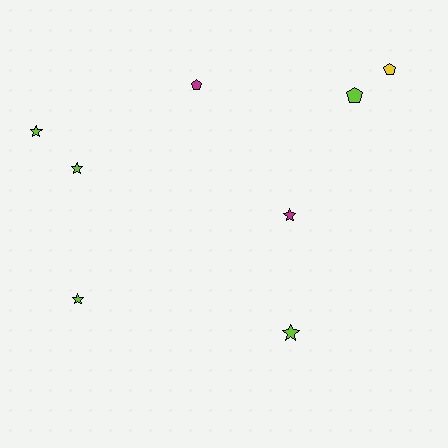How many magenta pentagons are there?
There is 1 magenta pentagon.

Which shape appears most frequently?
Star, with 5 objects.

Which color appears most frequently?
Lime, with 5 objects.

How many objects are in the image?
There are 8 objects.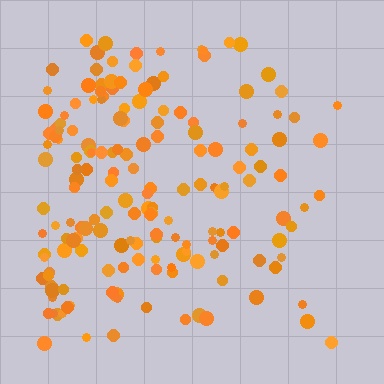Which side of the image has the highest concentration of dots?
The left.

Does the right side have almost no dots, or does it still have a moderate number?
Still a moderate number, just noticeably fewer than the left.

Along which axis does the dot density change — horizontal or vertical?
Horizontal.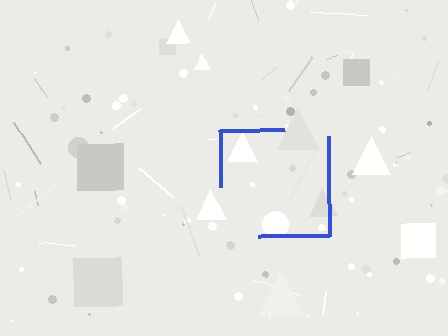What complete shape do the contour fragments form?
The contour fragments form a square.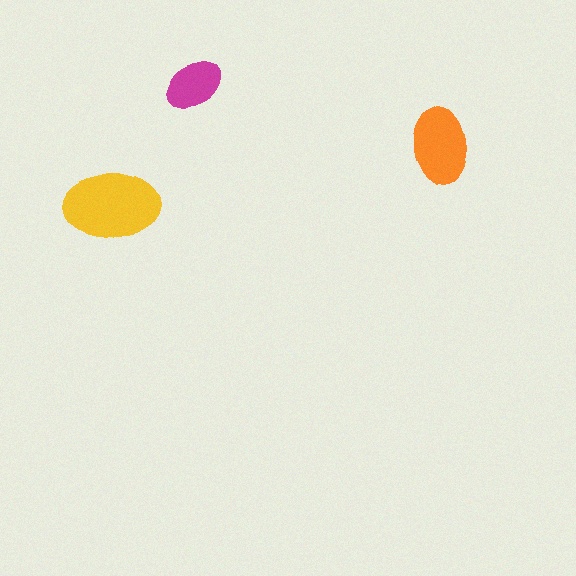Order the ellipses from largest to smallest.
the yellow one, the orange one, the magenta one.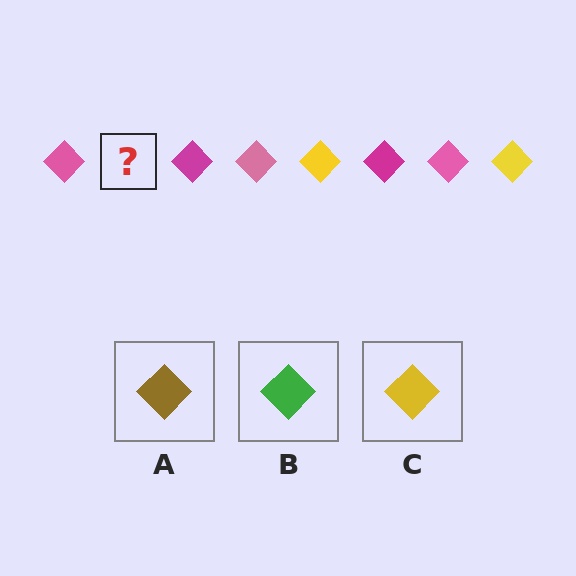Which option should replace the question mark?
Option C.